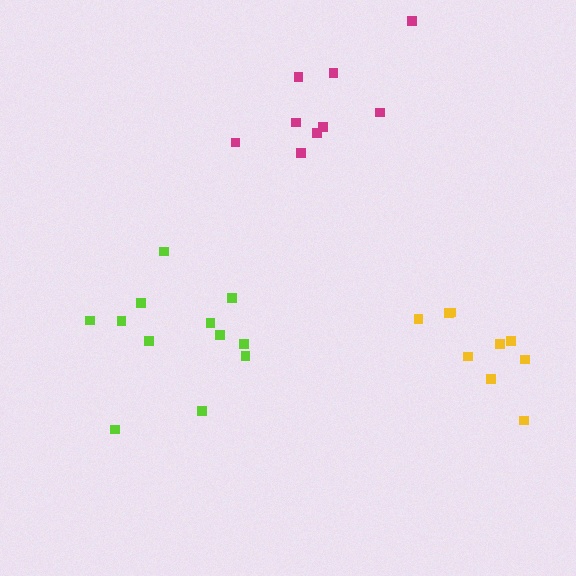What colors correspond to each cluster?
The clusters are colored: magenta, lime, yellow.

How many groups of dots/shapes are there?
There are 3 groups.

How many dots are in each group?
Group 1: 9 dots, Group 2: 12 dots, Group 3: 9 dots (30 total).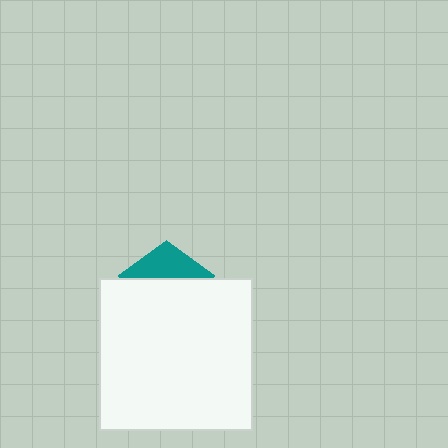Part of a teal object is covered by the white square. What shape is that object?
It is a pentagon.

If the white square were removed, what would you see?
You would see the complete teal pentagon.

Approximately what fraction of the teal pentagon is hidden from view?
Roughly 69% of the teal pentagon is hidden behind the white square.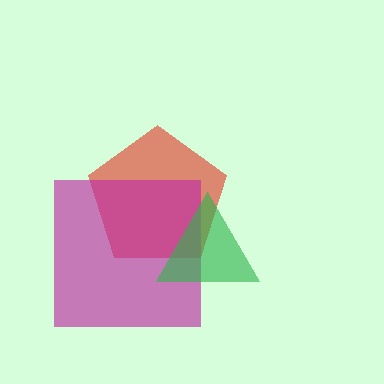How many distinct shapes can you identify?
There are 3 distinct shapes: a red pentagon, a magenta square, a green triangle.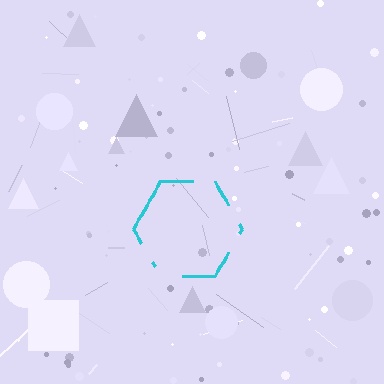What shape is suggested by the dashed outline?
The dashed outline suggests a hexagon.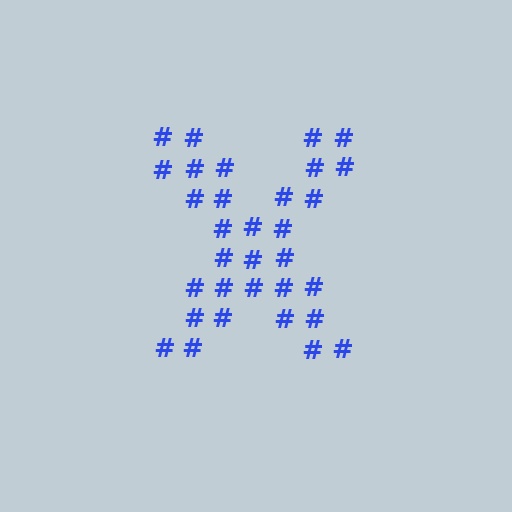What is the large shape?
The large shape is the letter X.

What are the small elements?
The small elements are hash symbols.